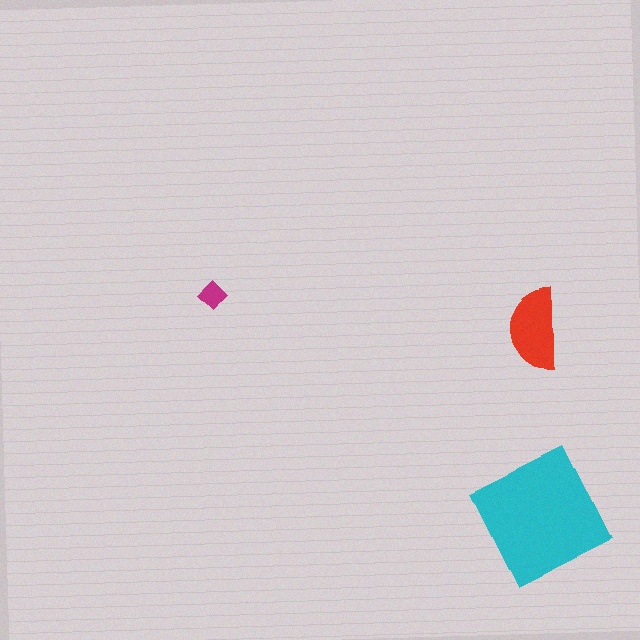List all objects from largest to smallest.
The cyan square, the red semicircle, the magenta diamond.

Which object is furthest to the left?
The magenta diamond is leftmost.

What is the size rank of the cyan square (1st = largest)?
1st.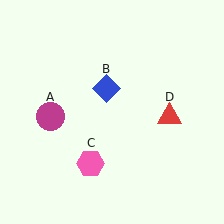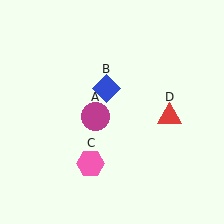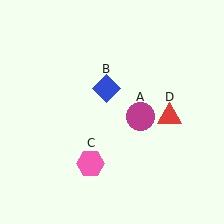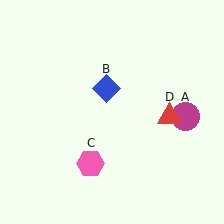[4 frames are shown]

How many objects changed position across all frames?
1 object changed position: magenta circle (object A).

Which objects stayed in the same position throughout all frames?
Blue diamond (object B) and pink hexagon (object C) and red triangle (object D) remained stationary.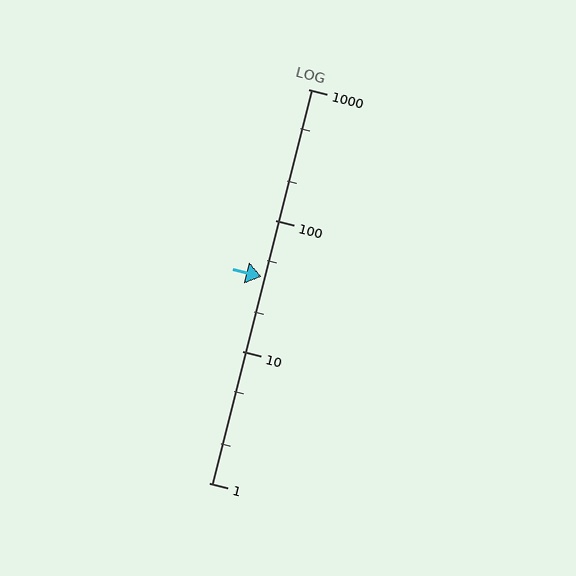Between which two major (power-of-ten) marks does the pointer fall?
The pointer is between 10 and 100.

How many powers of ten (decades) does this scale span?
The scale spans 3 decades, from 1 to 1000.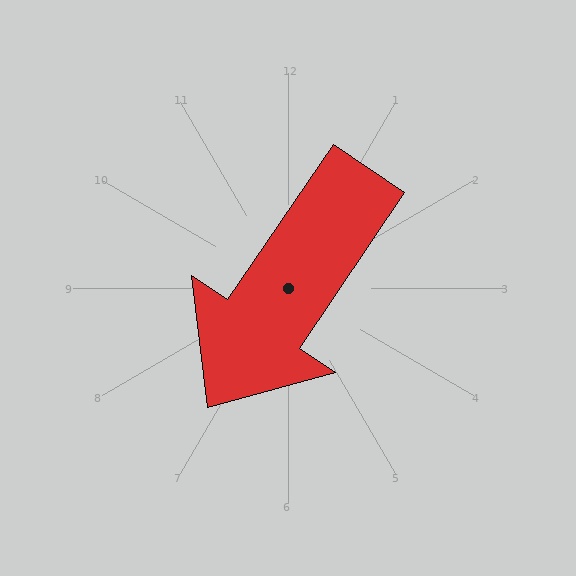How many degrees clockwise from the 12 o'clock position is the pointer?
Approximately 214 degrees.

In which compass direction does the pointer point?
Southwest.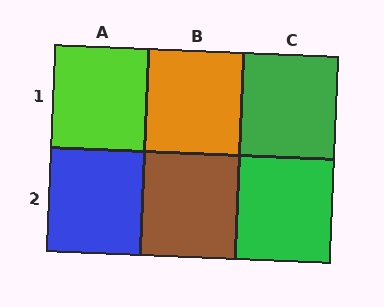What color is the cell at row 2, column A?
Blue.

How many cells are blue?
1 cell is blue.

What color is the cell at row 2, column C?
Green.